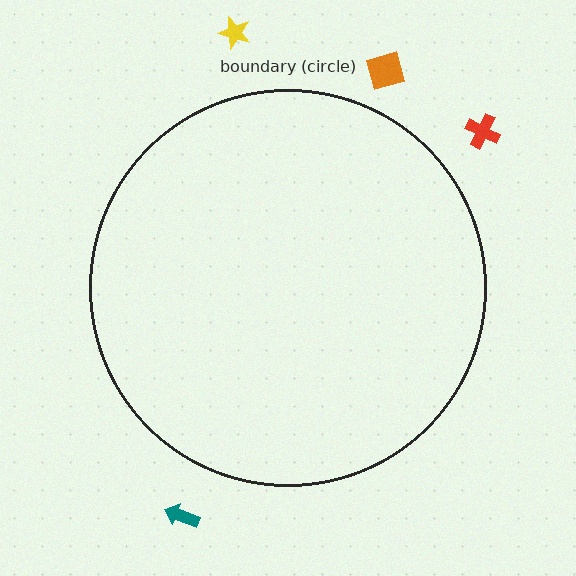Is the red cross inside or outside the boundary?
Outside.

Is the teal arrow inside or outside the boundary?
Outside.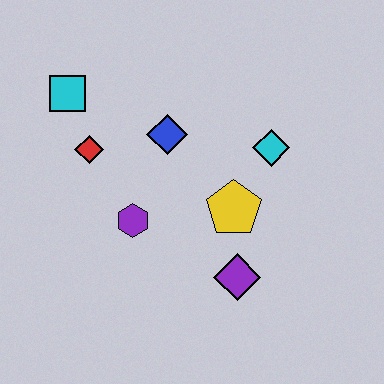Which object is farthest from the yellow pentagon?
The cyan square is farthest from the yellow pentagon.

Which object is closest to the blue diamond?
The red diamond is closest to the blue diamond.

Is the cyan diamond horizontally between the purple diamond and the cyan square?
No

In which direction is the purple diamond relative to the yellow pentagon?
The purple diamond is below the yellow pentagon.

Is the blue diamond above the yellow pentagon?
Yes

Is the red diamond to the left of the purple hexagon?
Yes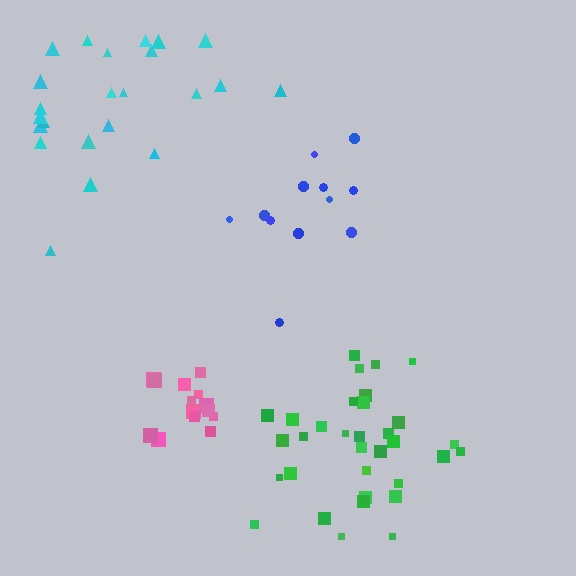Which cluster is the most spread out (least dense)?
Cyan.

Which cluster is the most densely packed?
Pink.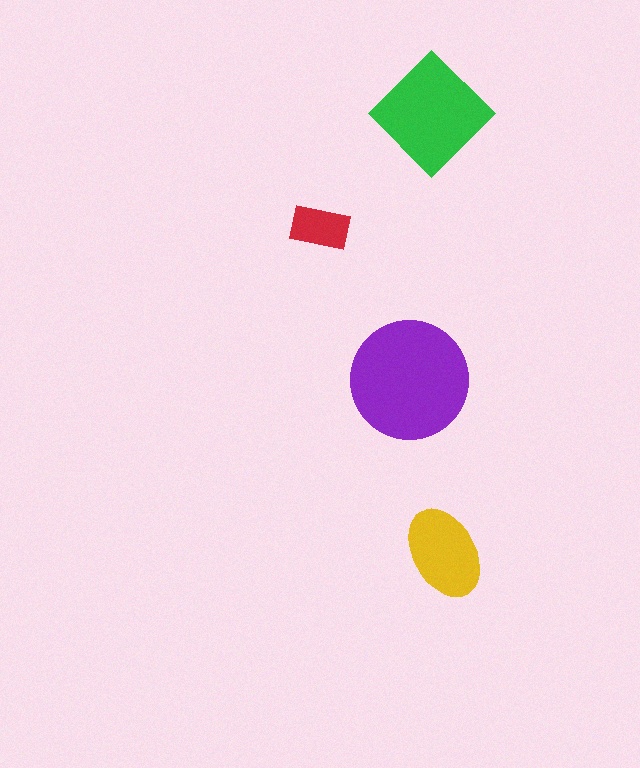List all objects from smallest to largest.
The red rectangle, the yellow ellipse, the green diamond, the purple circle.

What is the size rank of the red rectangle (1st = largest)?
4th.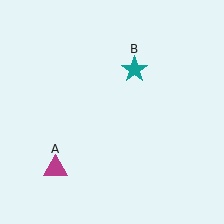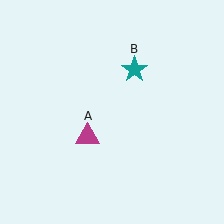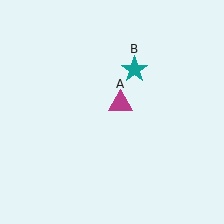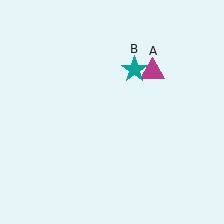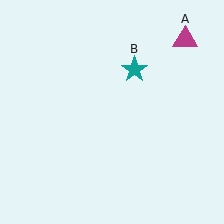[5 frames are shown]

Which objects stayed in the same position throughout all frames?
Teal star (object B) remained stationary.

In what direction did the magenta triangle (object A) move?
The magenta triangle (object A) moved up and to the right.